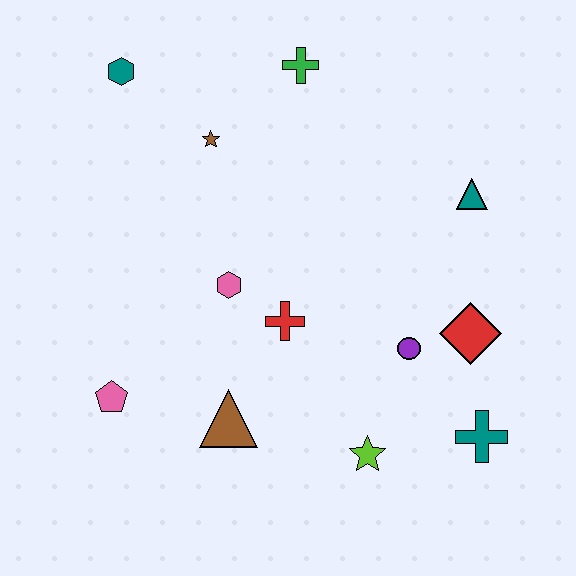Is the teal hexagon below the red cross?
No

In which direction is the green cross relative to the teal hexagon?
The green cross is to the right of the teal hexagon.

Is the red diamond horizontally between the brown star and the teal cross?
Yes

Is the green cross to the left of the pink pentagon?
No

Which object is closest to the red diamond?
The purple circle is closest to the red diamond.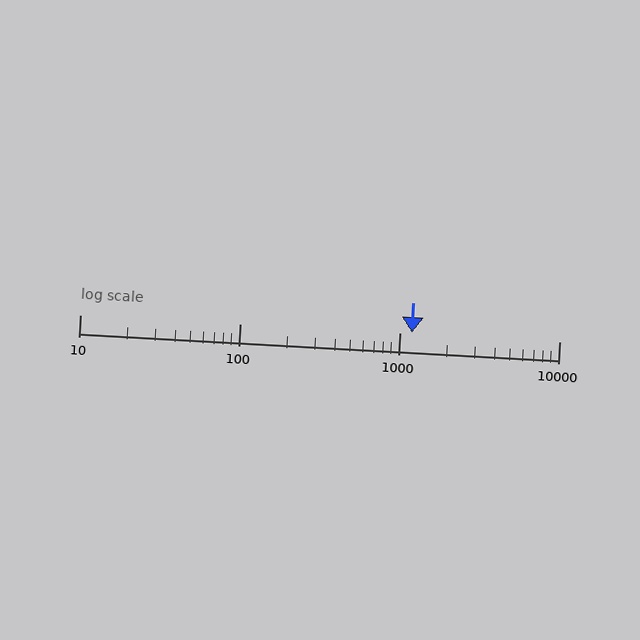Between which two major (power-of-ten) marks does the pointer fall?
The pointer is between 1000 and 10000.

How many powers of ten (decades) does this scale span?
The scale spans 3 decades, from 10 to 10000.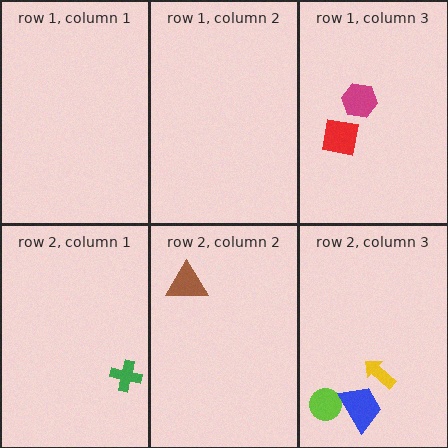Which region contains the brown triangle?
The row 2, column 2 region.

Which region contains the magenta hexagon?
The row 1, column 3 region.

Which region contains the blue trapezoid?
The row 2, column 3 region.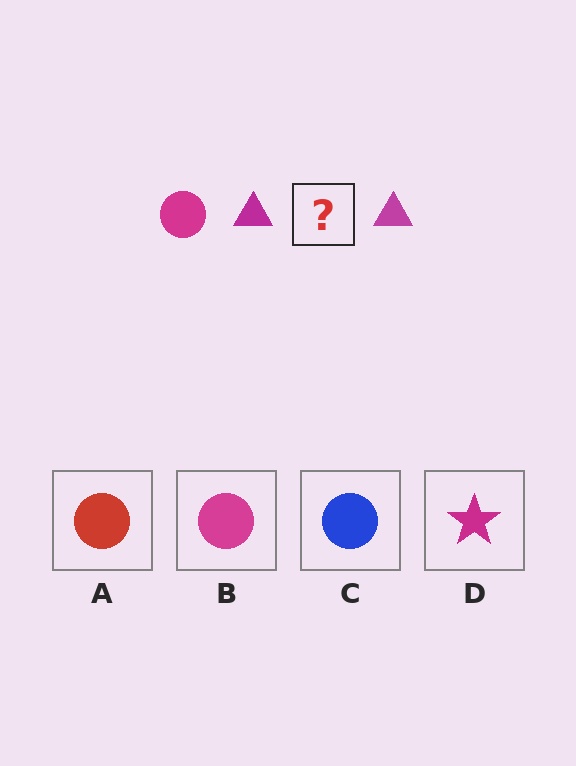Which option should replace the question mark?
Option B.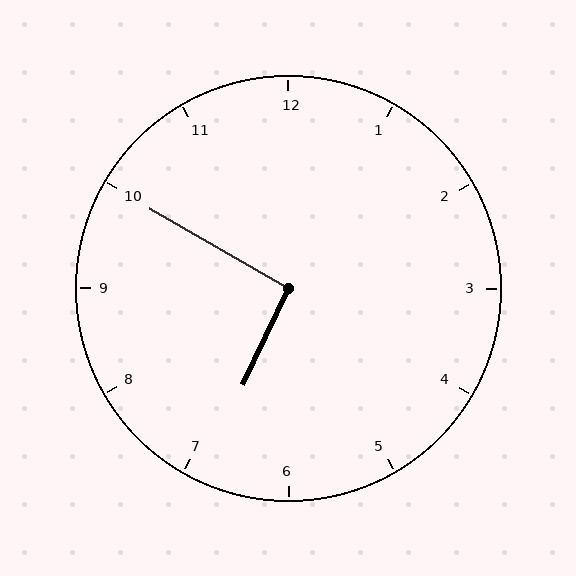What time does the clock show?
6:50.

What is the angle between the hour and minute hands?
Approximately 95 degrees.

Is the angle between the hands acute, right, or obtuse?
It is right.